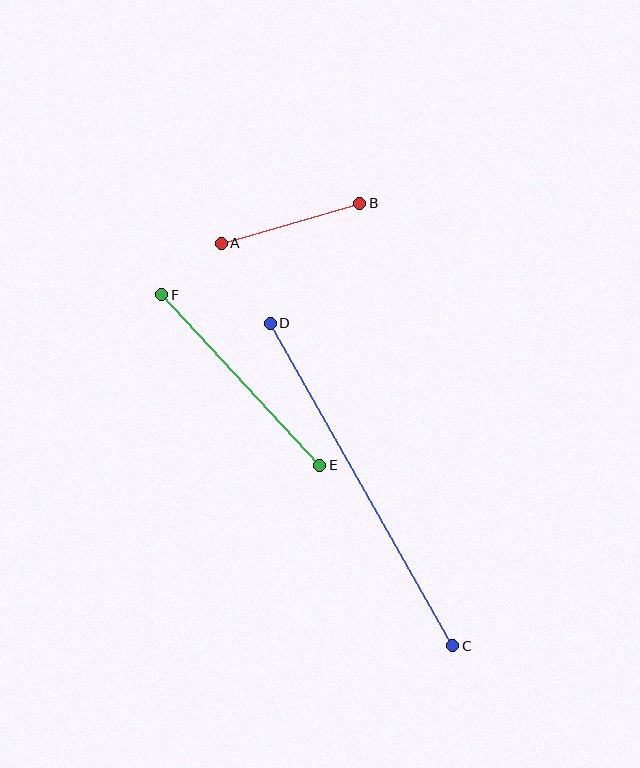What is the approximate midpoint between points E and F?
The midpoint is at approximately (241, 380) pixels.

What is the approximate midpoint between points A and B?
The midpoint is at approximately (291, 223) pixels.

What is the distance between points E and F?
The distance is approximately 232 pixels.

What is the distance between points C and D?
The distance is approximately 371 pixels.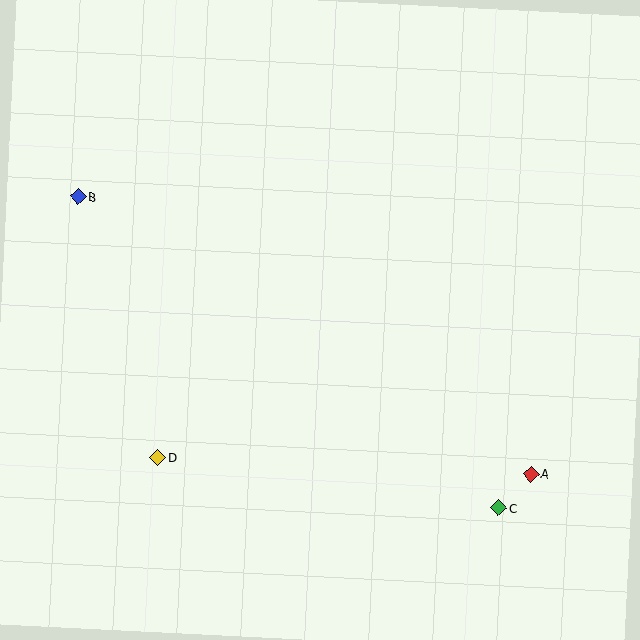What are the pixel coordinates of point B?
Point B is at (78, 196).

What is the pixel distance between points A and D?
The distance between A and D is 374 pixels.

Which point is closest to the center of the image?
Point D at (158, 457) is closest to the center.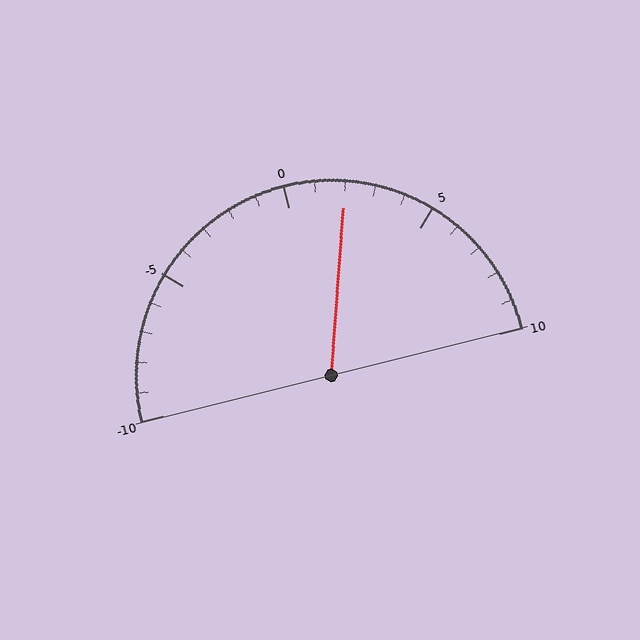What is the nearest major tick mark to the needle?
The nearest major tick mark is 0.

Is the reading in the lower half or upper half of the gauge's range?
The reading is in the upper half of the range (-10 to 10).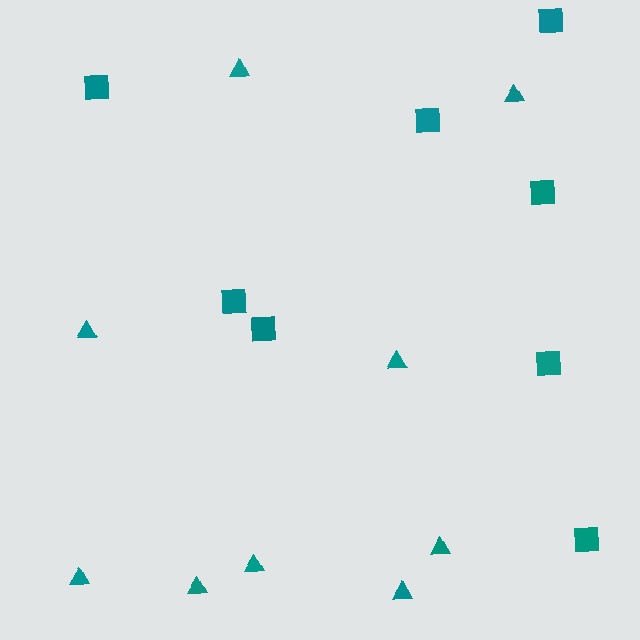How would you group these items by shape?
There are 2 groups: one group of triangles (9) and one group of squares (8).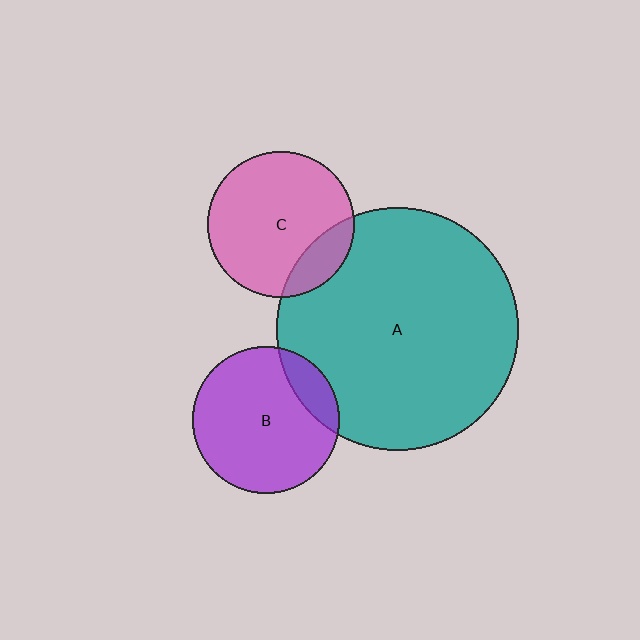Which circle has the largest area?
Circle A (teal).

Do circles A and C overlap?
Yes.